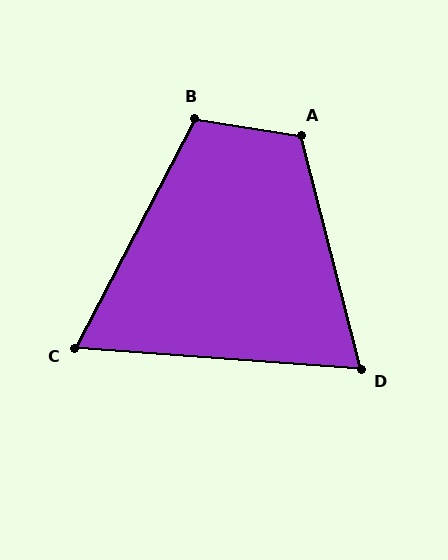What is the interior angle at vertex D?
Approximately 71 degrees (acute).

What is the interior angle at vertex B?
Approximately 109 degrees (obtuse).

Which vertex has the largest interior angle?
A, at approximately 113 degrees.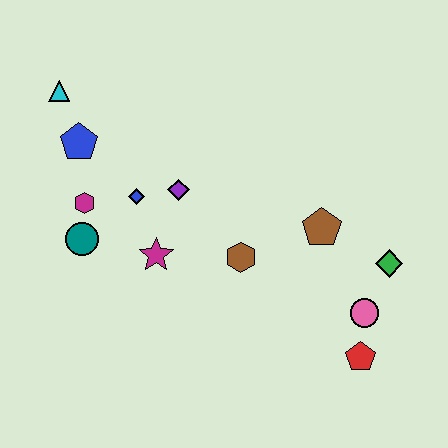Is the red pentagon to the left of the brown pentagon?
No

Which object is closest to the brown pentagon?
The green diamond is closest to the brown pentagon.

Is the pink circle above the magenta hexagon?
No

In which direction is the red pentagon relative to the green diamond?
The red pentagon is below the green diamond.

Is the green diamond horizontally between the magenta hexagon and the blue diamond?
No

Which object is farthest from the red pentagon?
The cyan triangle is farthest from the red pentagon.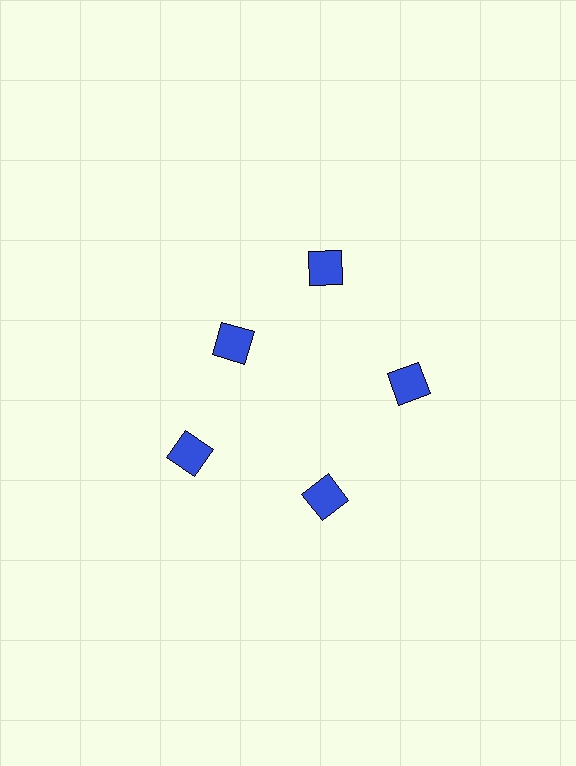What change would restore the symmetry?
The symmetry would be restored by moving it outward, back onto the ring so that all 5 diamonds sit at equal angles and equal distance from the center.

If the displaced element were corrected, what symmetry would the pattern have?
It would have 5-fold rotational symmetry — the pattern would map onto itself every 72 degrees.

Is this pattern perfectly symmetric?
No. The 5 blue diamonds are arranged in a ring, but one element near the 10 o'clock position is pulled inward toward the center, breaking the 5-fold rotational symmetry.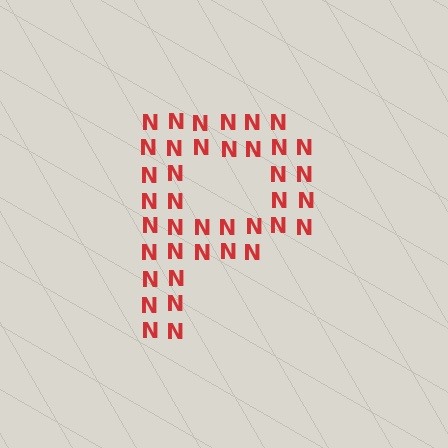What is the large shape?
The large shape is the letter P.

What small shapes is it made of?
It is made of small letter N's.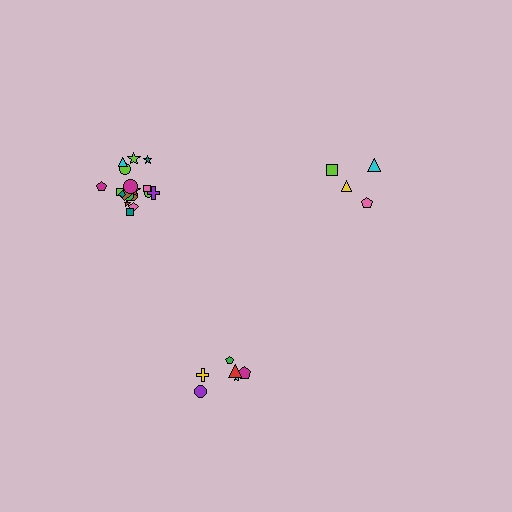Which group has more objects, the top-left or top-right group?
The top-left group.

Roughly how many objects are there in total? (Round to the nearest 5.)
Roughly 30 objects in total.